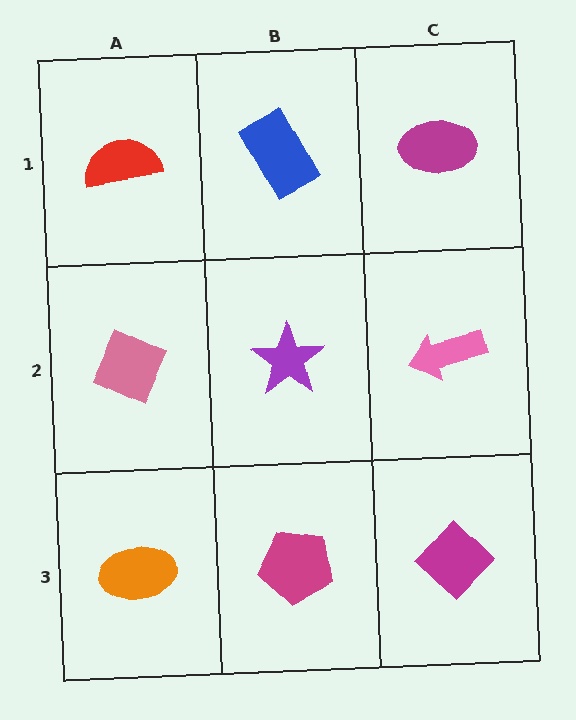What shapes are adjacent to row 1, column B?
A purple star (row 2, column B), a red semicircle (row 1, column A), a magenta ellipse (row 1, column C).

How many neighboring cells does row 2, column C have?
3.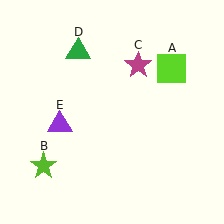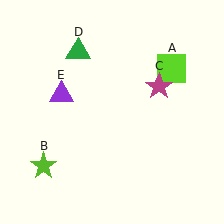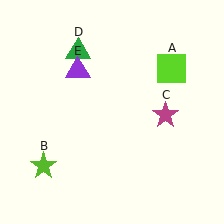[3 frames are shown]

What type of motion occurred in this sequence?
The magenta star (object C), purple triangle (object E) rotated clockwise around the center of the scene.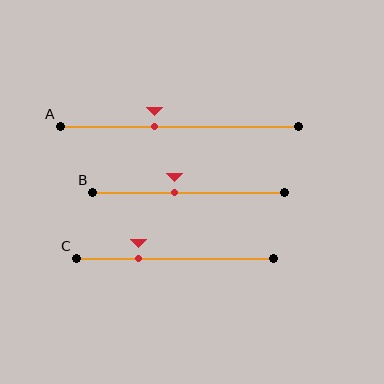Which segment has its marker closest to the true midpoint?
Segment B has its marker closest to the true midpoint.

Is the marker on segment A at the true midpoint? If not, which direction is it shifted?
No, the marker on segment A is shifted to the left by about 11% of the segment length.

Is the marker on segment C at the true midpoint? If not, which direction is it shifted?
No, the marker on segment C is shifted to the left by about 18% of the segment length.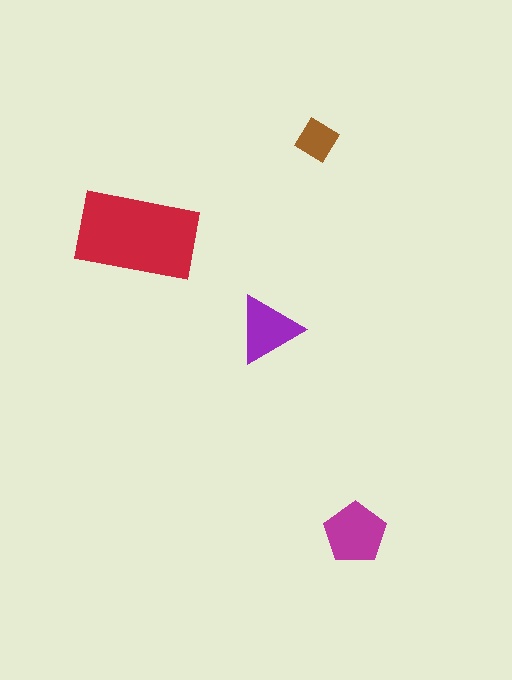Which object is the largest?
The red rectangle.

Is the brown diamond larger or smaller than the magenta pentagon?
Smaller.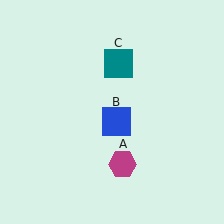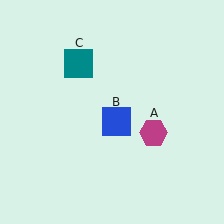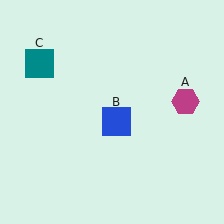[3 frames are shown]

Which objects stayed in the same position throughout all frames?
Blue square (object B) remained stationary.